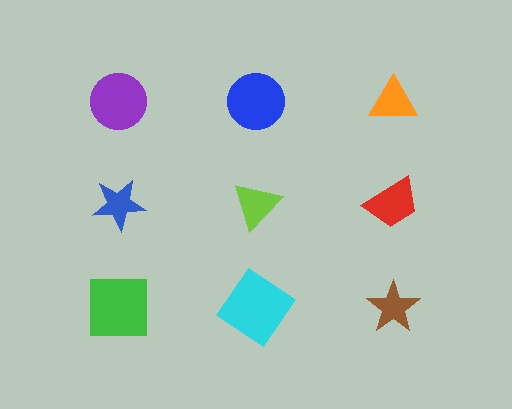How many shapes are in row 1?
3 shapes.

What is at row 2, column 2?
A lime triangle.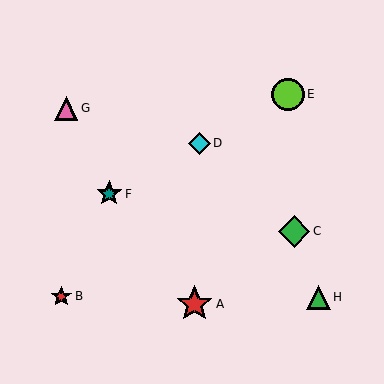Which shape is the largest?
The red star (labeled A) is the largest.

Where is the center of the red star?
The center of the red star is at (194, 304).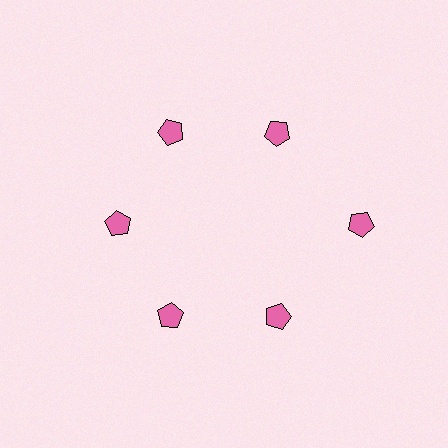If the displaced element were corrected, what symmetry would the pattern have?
It would have 6-fold rotational symmetry — the pattern would map onto itself every 60 degrees.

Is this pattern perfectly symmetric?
No. The 6 pink pentagons are arranged in a ring, but one element near the 3 o'clock position is pushed outward from the center, breaking the 6-fold rotational symmetry.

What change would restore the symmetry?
The symmetry would be restored by moving it inward, back onto the ring so that all 6 pentagons sit at equal angles and equal distance from the center.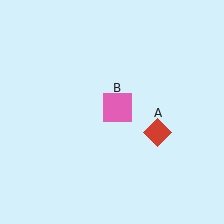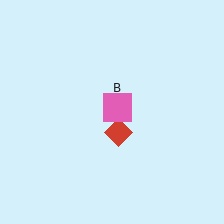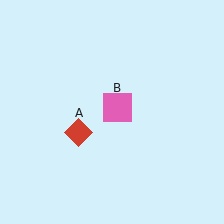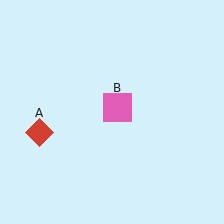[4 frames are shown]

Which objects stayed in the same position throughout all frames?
Pink square (object B) remained stationary.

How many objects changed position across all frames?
1 object changed position: red diamond (object A).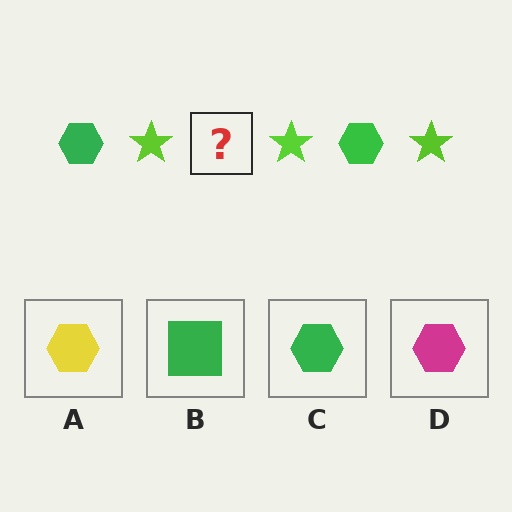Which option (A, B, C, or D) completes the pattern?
C.